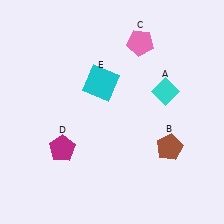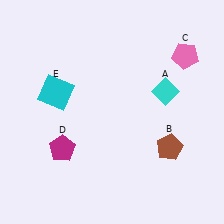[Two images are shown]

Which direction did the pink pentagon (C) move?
The pink pentagon (C) moved right.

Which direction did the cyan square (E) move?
The cyan square (E) moved left.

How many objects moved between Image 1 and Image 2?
2 objects moved between the two images.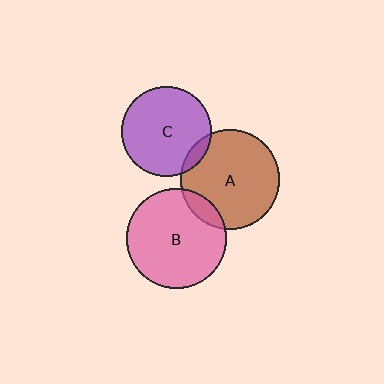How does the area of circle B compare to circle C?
Approximately 1.2 times.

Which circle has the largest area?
Circle B (pink).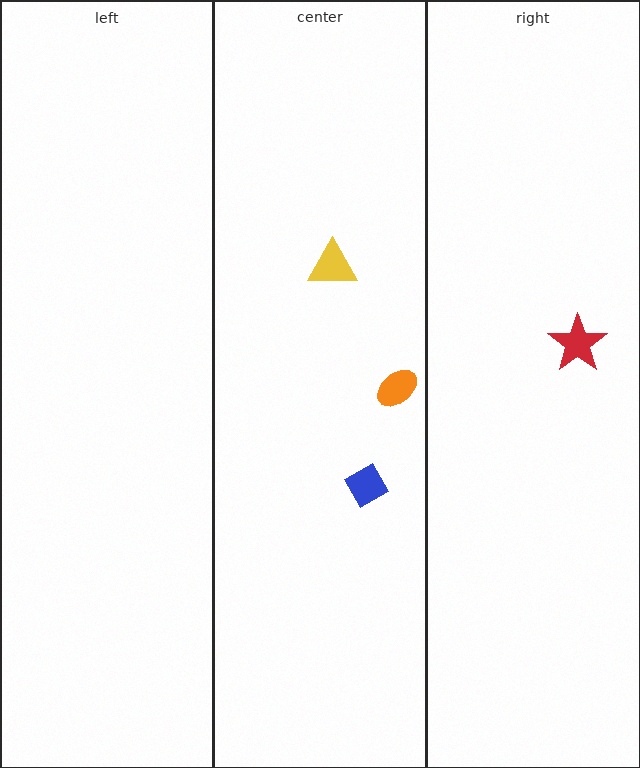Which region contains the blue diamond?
The center region.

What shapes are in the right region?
The red star.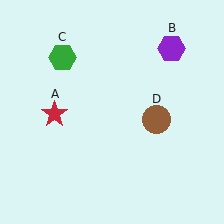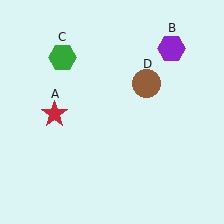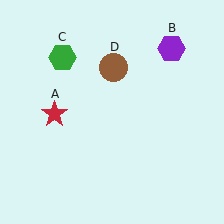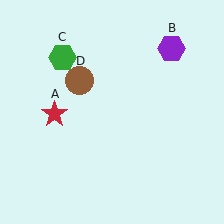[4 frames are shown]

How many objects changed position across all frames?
1 object changed position: brown circle (object D).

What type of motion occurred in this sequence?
The brown circle (object D) rotated counterclockwise around the center of the scene.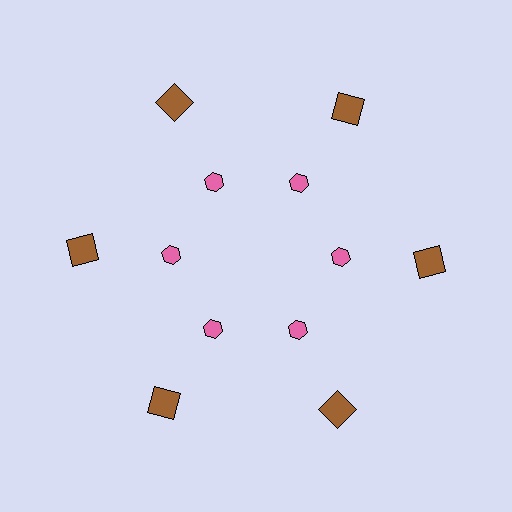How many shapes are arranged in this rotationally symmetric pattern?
There are 12 shapes, arranged in 6 groups of 2.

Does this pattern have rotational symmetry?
Yes, this pattern has 6-fold rotational symmetry. It looks the same after rotating 60 degrees around the center.